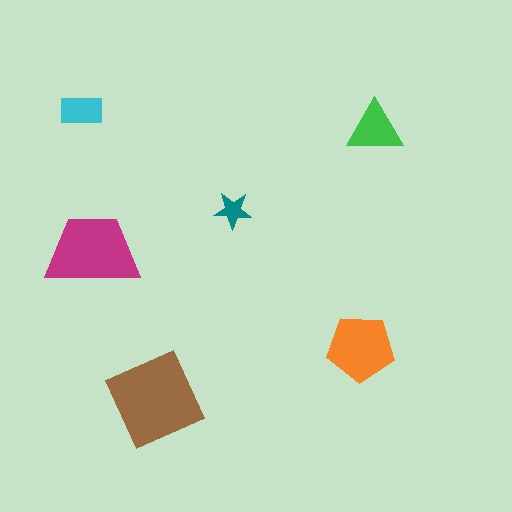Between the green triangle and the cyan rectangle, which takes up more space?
The green triangle.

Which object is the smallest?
The teal star.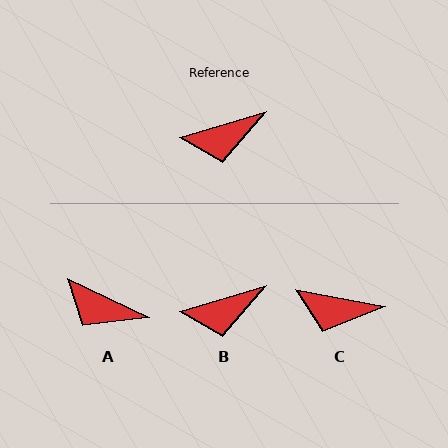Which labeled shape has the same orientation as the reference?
B.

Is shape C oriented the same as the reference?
No, it is off by about 27 degrees.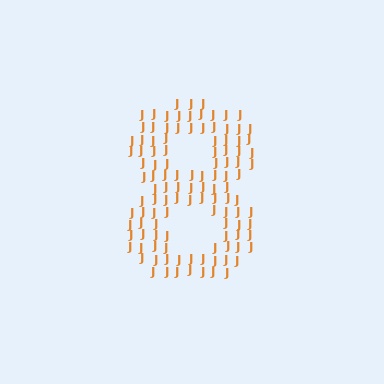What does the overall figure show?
The overall figure shows the digit 8.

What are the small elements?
The small elements are letter J's.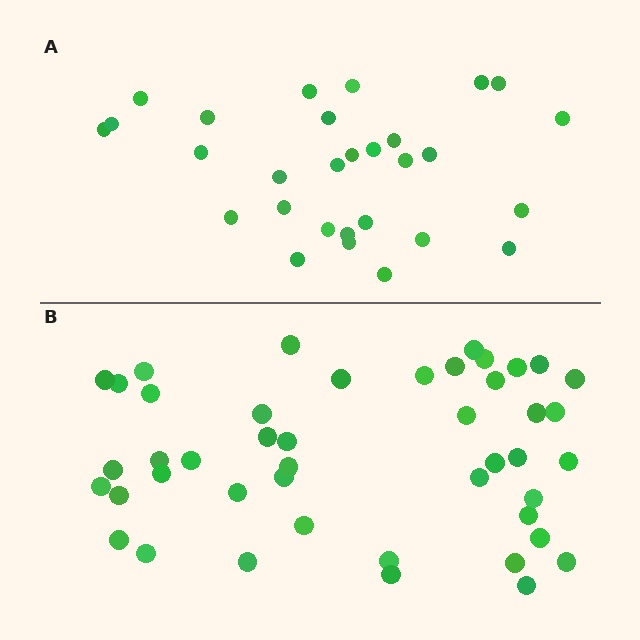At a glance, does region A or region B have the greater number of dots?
Region B (the bottom region) has more dots.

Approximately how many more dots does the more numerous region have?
Region B has approximately 15 more dots than region A.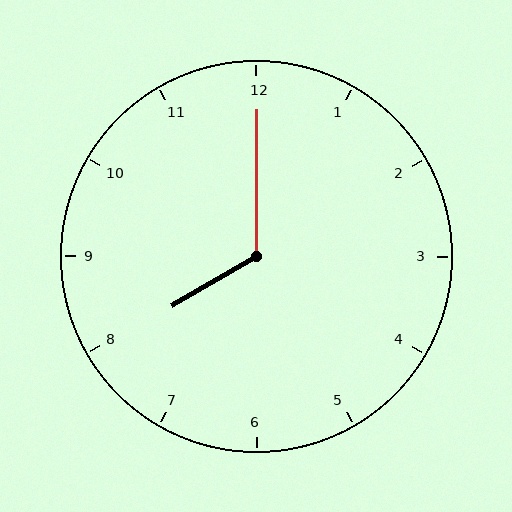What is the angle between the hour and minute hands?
Approximately 120 degrees.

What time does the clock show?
8:00.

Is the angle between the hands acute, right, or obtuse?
It is obtuse.